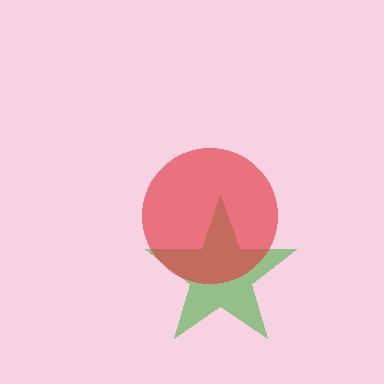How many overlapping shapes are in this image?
There are 2 overlapping shapes in the image.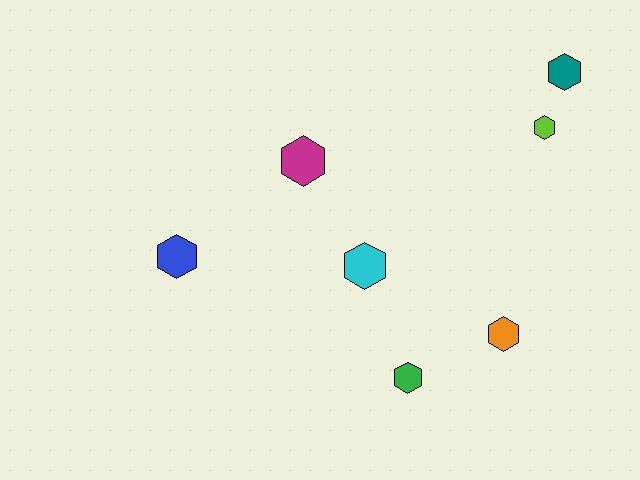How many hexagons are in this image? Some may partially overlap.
There are 7 hexagons.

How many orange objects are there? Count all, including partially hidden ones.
There is 1 orange object.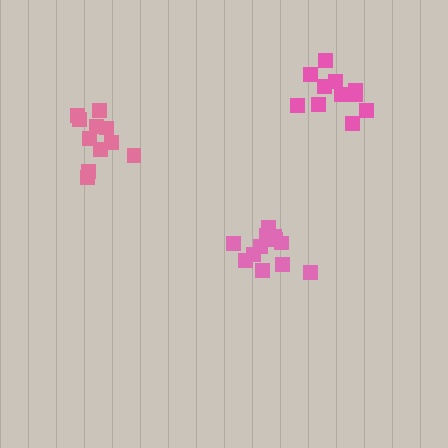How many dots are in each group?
Group 1: 12 dots, Group 2: 11 dots, Group 3: 11 dots (34 total).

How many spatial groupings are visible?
There are 3 spatial groupings.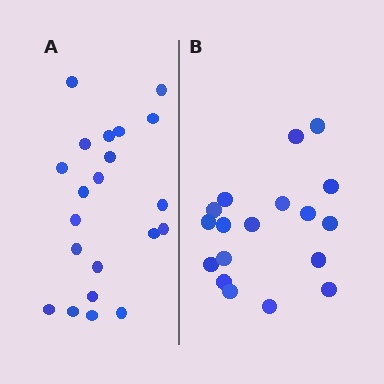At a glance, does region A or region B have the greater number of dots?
Region A (the left region) has more dots.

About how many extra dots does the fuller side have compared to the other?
Region A has just a few more — roughly 2 or 3 more dots than region B.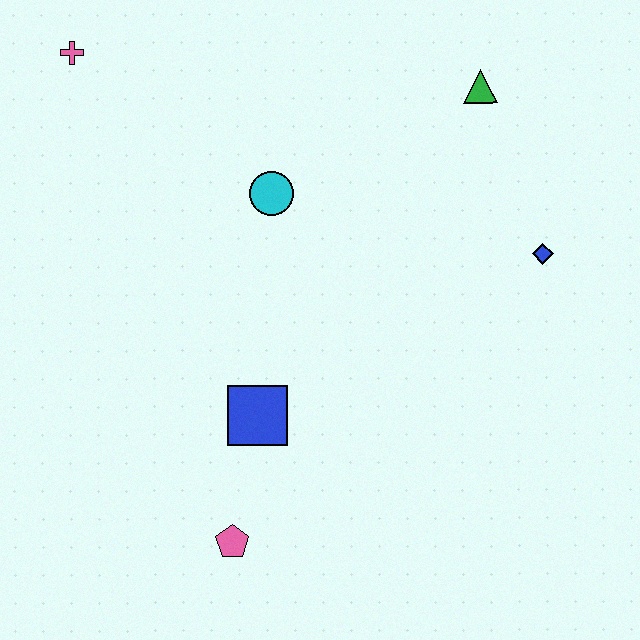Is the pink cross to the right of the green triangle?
No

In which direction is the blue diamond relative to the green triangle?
The blue diamond is below the green triangle.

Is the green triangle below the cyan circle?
No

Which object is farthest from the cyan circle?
The pink pentagon is farthest from the cyan circle.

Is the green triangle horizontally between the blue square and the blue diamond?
Yes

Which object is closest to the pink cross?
The cyan circle is closest to the pink cross.